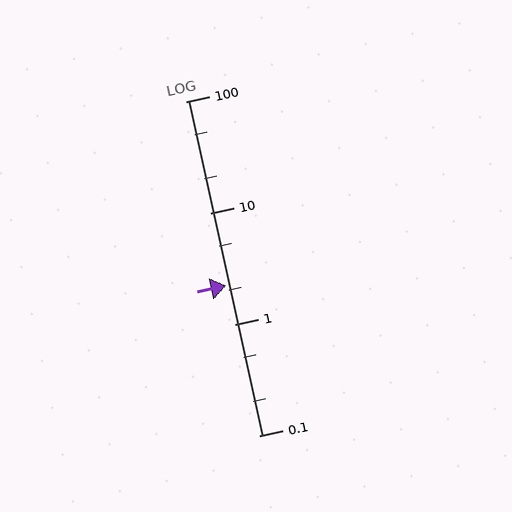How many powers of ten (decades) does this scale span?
The scale spans 3 decades, from 0.1 to 100.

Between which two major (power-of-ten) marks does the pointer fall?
The pointer is between 1 and 10.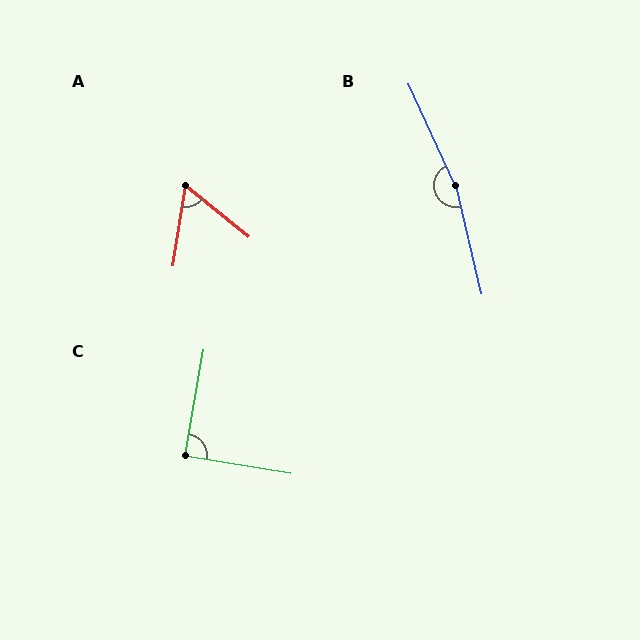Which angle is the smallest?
A, at approximately 60 degrees.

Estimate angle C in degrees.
Approximately 90 degrees.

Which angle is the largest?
B, at approximately 169 degrees.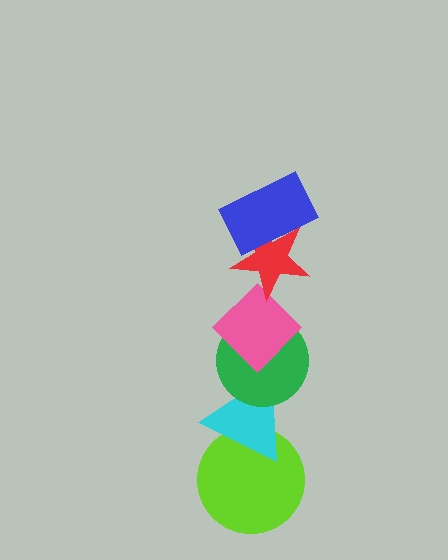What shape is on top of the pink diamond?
The red star is on top of the pink diamond.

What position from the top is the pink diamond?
The pink diamond is 3rd from the top.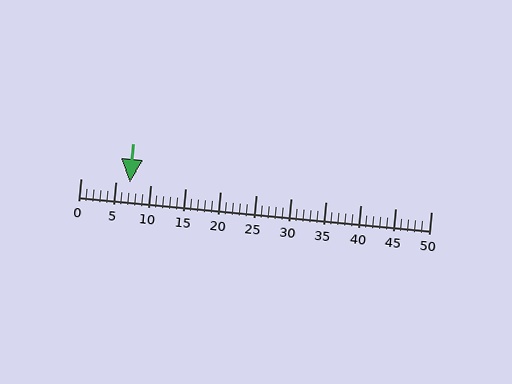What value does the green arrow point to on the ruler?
The green arrow points to approximately 7.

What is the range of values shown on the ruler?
The ruler shows values from 0 to 50.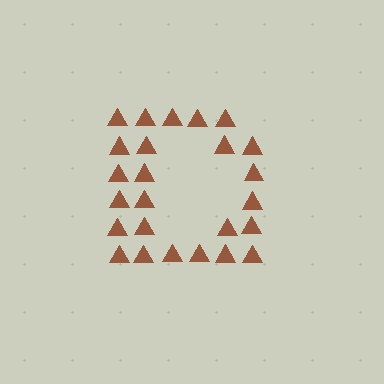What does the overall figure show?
The overall figure shows the letter D.